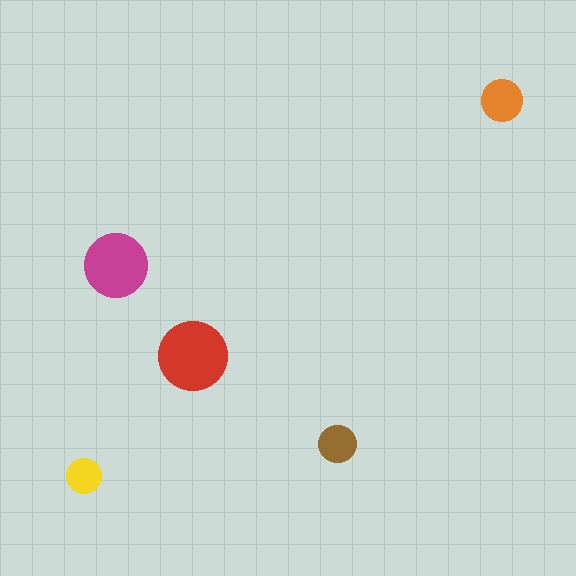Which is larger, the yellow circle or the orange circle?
The orange one.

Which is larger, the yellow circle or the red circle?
The red one.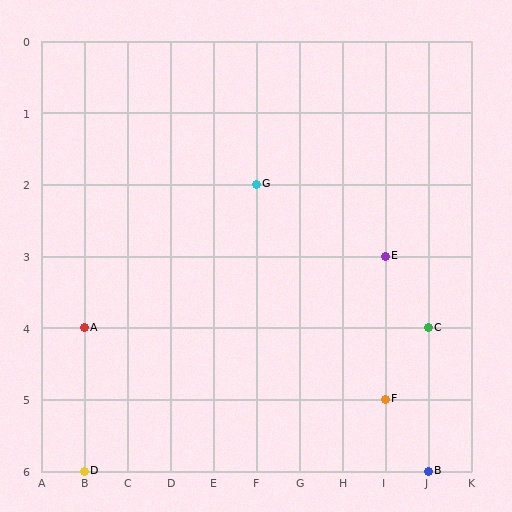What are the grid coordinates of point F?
Point F is at grid coordinates (I, 5).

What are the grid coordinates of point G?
Point G is at grid coordinates (F, 2).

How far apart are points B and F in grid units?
Points B and F are 1 column and 1 row apart (about 1.4 grid units diagonally).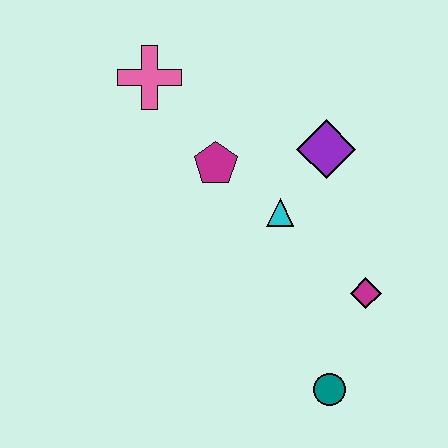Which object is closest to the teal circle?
The magenta diamond is closest to the teal circle.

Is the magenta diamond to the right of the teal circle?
Yes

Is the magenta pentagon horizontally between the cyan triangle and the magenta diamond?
No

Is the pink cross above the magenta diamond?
Yes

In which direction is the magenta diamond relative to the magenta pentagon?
The magenta diamond is to the right of the magenta pentagon.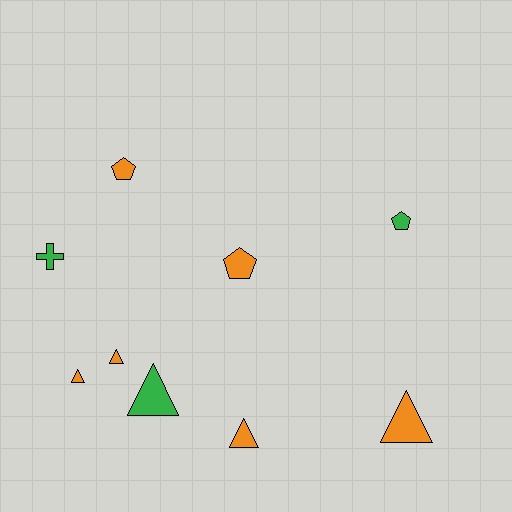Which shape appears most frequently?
Triangle, with 5 objects.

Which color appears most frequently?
Orange, with 6 objects.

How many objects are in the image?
There are 9 objects.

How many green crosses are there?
There is 1 green cross.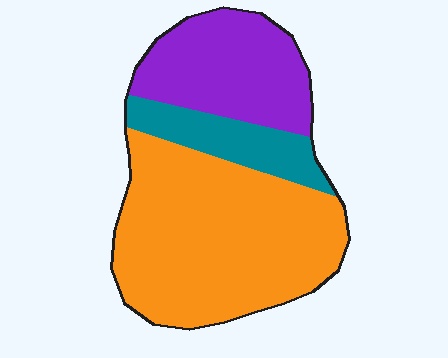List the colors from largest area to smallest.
From largest to smallest: orange, purple, teal.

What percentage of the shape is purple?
Purple covers 28% of the shape.